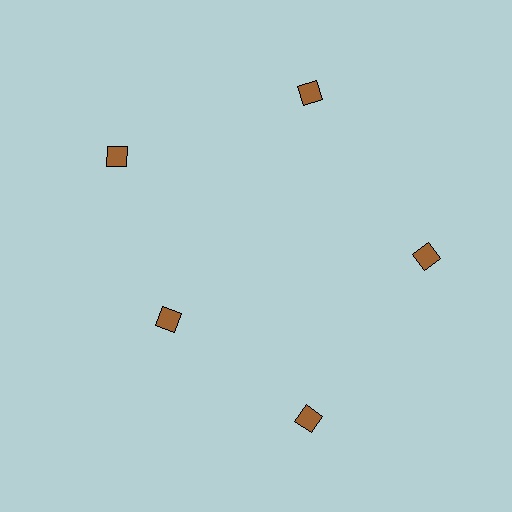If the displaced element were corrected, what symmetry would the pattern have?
It would have 5-fold rotational symmetry — the pattern would map onto itself every 72 degrees.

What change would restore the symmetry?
The symmetry would be restored by moving it outward, back onto the ring so that all 5 diamonds sit at equal angles and equal distance from the center.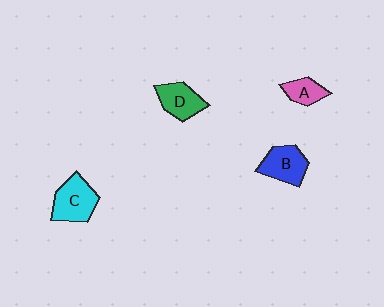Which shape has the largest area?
Shape C (cyan).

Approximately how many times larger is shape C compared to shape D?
Approximately 1.3 times.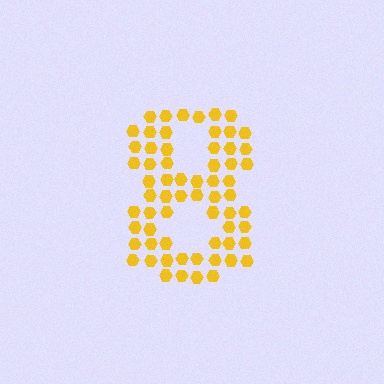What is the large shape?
The large shape is the digit 8.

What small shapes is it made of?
It is made of small hexagons.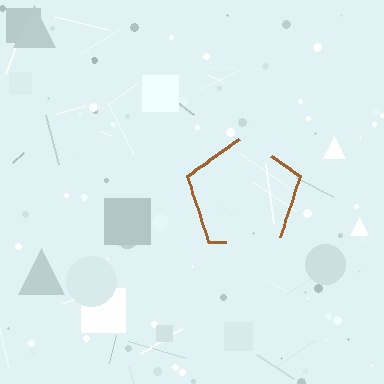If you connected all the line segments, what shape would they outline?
They would outline a pentagon.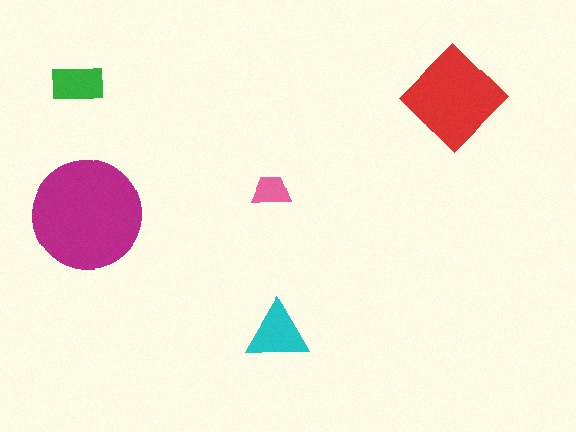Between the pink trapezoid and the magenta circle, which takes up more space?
The magenta circle.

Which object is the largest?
The magenta circle.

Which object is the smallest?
The pink trapezoid.